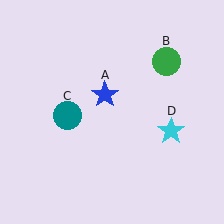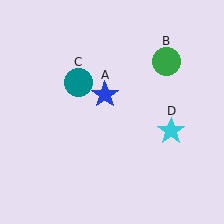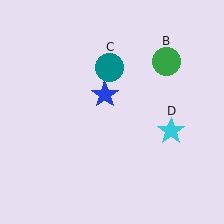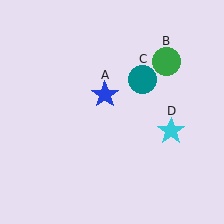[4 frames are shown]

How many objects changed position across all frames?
1 object changed position: teal circle (object C).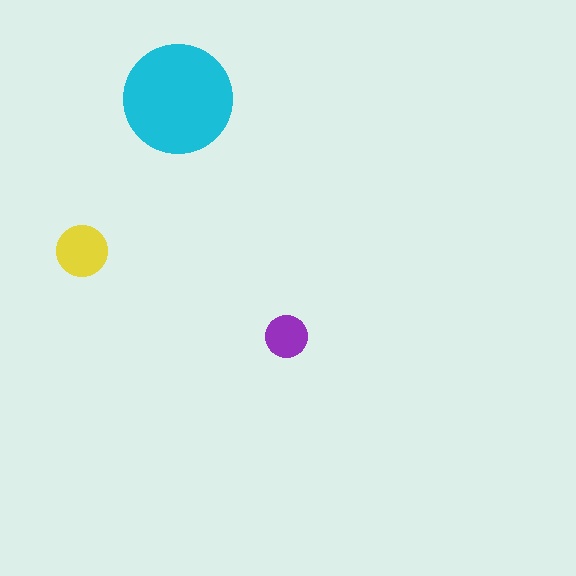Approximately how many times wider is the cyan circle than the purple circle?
About 2.5 times wider.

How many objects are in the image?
There are 3 objects in the image.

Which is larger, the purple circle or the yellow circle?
The yellow one.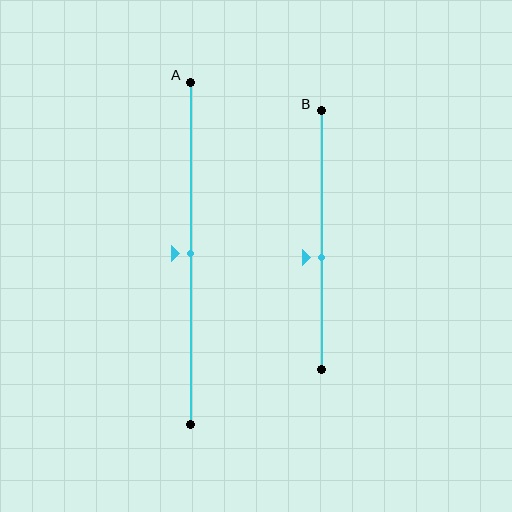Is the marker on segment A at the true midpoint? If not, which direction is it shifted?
Yes, the marker on segment A is at the true midpoint.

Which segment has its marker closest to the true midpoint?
Segment A has its marker closest to the true midpoint.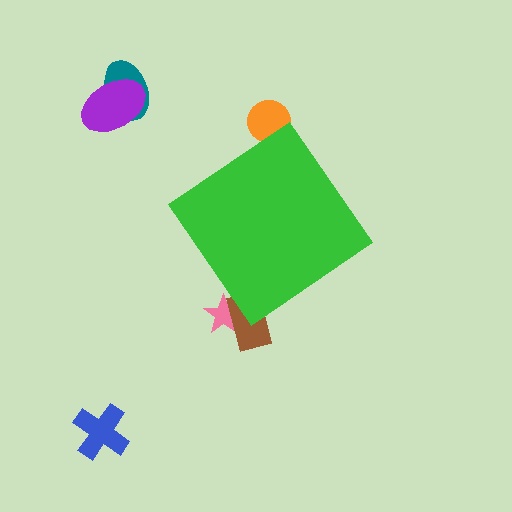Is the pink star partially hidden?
Yes, the pink star is partially hidden behind the green diamond.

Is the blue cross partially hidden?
No, the blue cross is fully visible.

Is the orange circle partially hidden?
Yes, the orange circle is partially hidden behind the green diamond.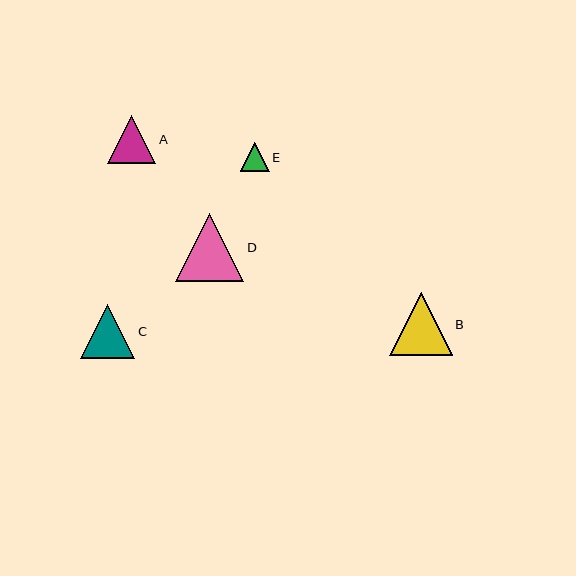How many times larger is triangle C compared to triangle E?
Triangle C is approximately 1.9 times the size of triangle E.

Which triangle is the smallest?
Triangle E is the smallest with a size of approximately 29 pixels.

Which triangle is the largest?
Triangle D is the largest with a size of approximately 68 pixels.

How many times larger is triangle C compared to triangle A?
Triangle C is approximately 1.1 times the size of triangle A.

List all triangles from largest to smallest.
From largest to smallest: D, B, C, A, E.